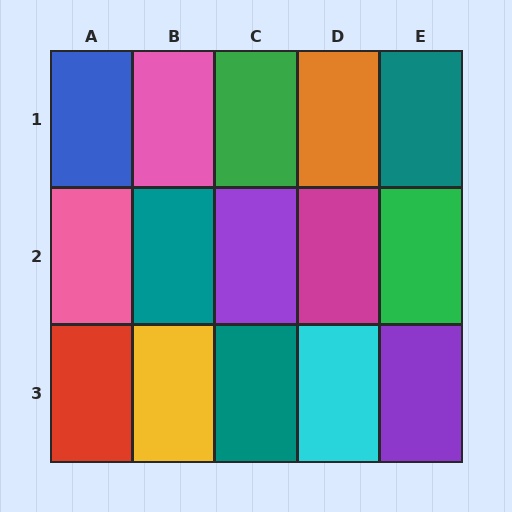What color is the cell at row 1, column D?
Orange.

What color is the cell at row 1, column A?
Blue.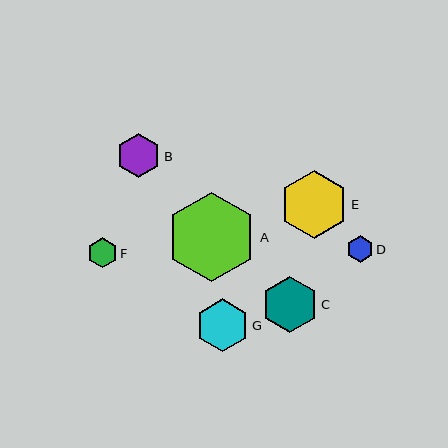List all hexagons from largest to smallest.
From largest to smallest: A, E, C, G, B, F, D.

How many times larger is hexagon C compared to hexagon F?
Hexagon C is approximately 1.9 times the size of hexagon F.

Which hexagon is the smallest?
Hexagon D is the smallest with a size of approximately 26 pixels.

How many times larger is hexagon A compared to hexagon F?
Hexagon A is approximately 3.0 times the size of hexagon F.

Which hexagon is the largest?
Hexagon A is the largest with a size of approximately 90 pixels.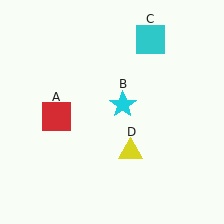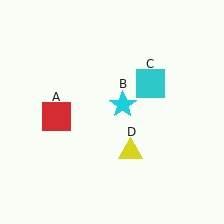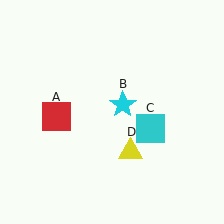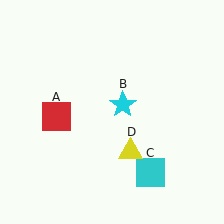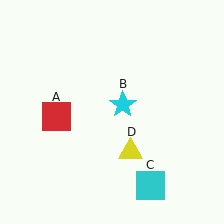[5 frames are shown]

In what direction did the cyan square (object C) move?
The cyan square (object C) moved down.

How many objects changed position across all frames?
1 object changed position: cyan square (object C).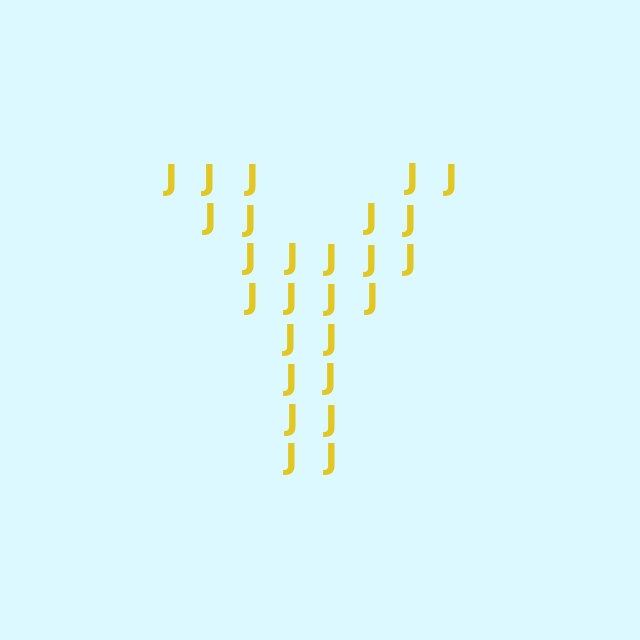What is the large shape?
The large shape is the letter Y.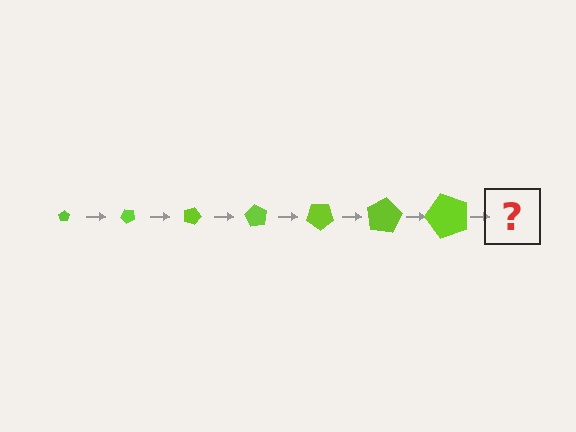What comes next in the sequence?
The next element should be a pentagon, larger than the previous one and rotated 315 degrees from the start.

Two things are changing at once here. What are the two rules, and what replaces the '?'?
The two rules are that the pentagon grows larger each step and it rotates 45 degrees each step. The '?' should be a pentagon, larger than the previous one and rotated 315 degrees from the start.